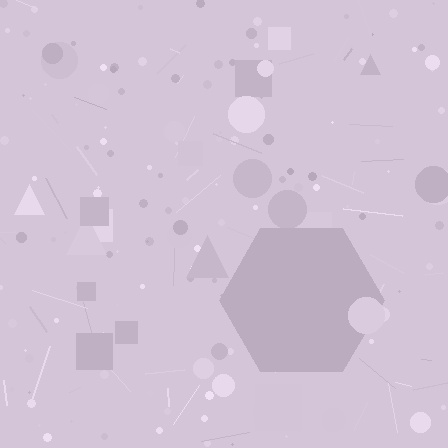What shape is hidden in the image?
A hexagon is hidden in the image.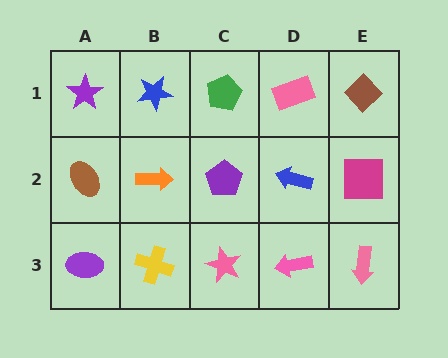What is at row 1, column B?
A blue star.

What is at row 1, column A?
A purple star.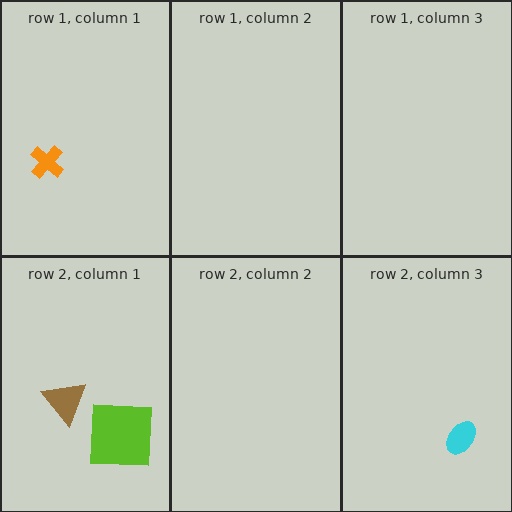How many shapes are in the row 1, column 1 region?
1.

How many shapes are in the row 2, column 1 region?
2.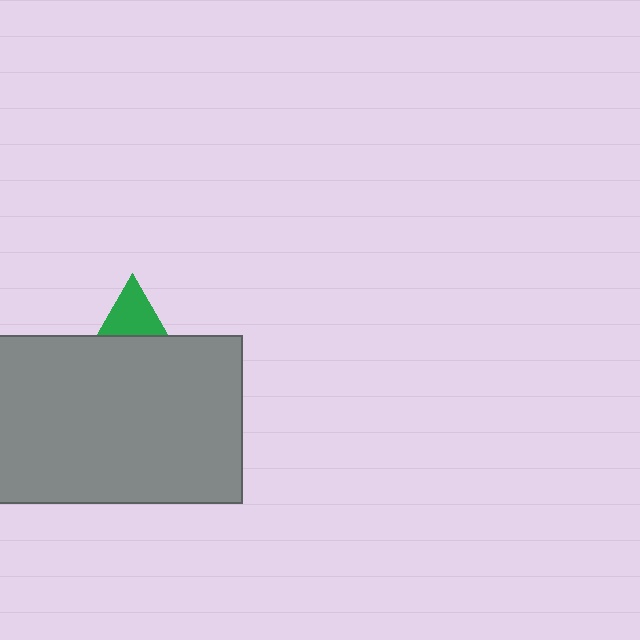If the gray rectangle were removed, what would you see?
You would see the complete green triangle.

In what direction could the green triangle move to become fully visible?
The green triangle could move up. That would shift it out from behind the gray rectangle entirely.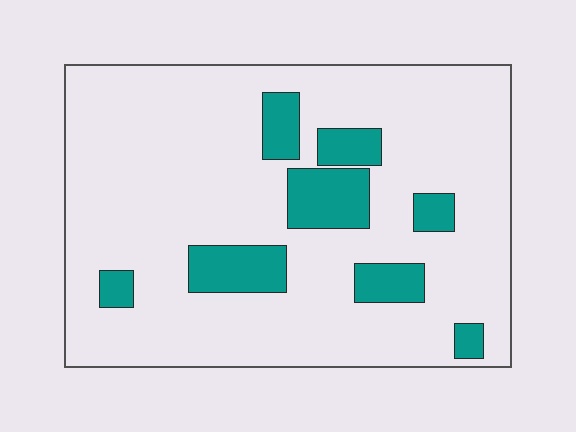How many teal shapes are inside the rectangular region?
8.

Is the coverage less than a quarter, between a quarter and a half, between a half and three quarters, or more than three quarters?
Less than a quarter.